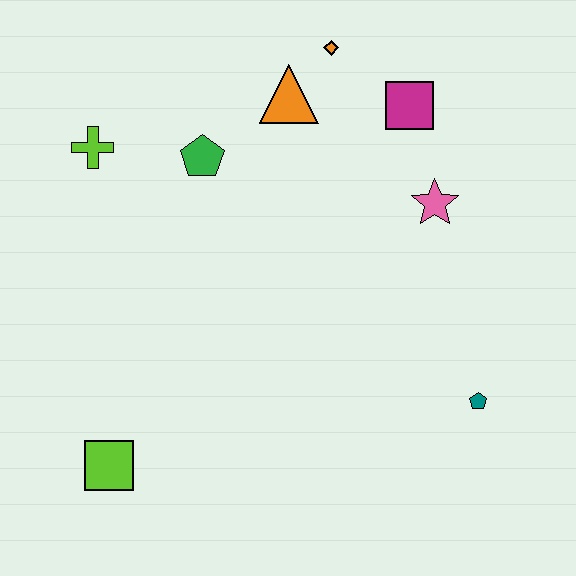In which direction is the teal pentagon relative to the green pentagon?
The teal pentagon is to the right of the green pentagon.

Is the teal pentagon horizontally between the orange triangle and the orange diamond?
No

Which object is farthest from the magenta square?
The lime square is farthest from the magenta square.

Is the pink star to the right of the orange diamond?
Yes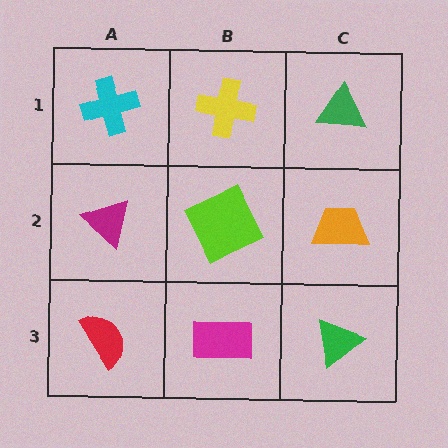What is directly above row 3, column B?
A lime square.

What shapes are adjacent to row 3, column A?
A magenta triangle (row 2, column A), a magenta rectangle (row 3, column B).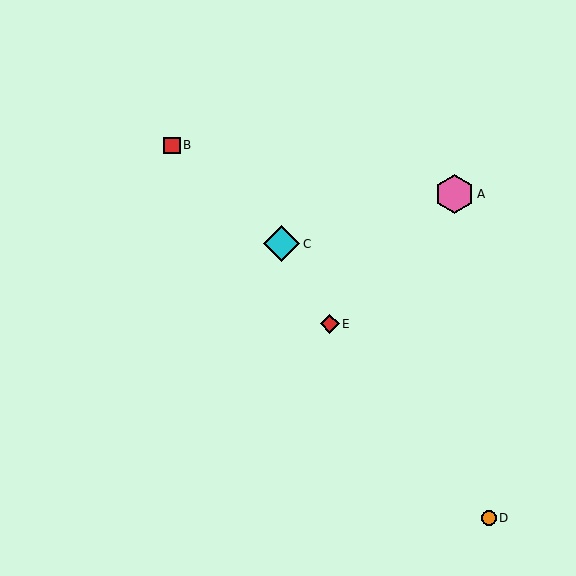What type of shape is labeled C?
Shape C is a cyan diamond.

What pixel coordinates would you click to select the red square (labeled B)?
Click at (172, 145) to select the red square B.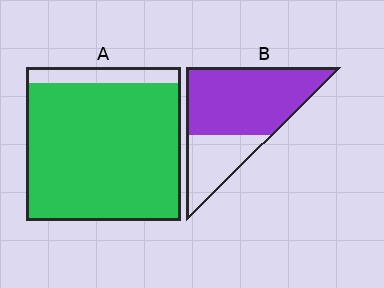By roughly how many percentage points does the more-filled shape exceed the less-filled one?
By roughly 20 percentage points (A over B).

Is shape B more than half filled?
Yes.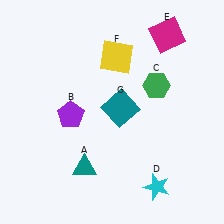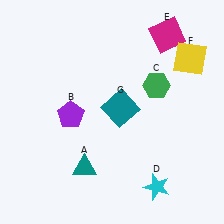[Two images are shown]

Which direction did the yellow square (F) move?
The yellow square (F) moved right.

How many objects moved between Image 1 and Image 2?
1 object moved between the two images.